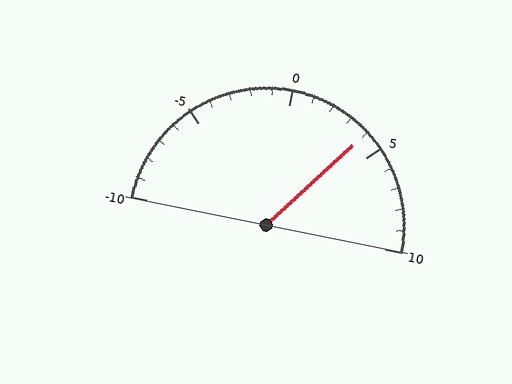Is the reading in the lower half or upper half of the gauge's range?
The reading is in the upper half of the range (-10 to 10).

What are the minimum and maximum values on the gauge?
The gauge ranges from -10 to 10.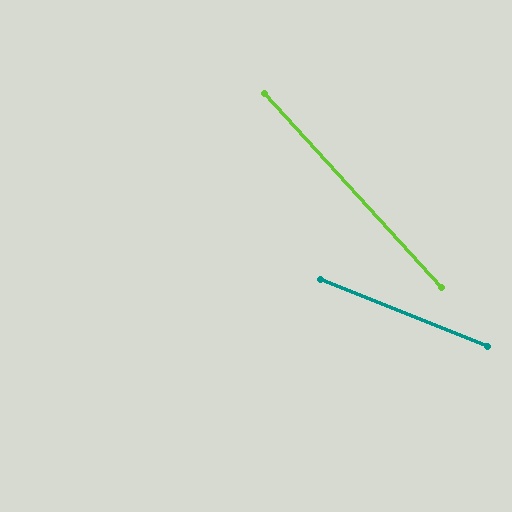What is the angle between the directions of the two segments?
Approximately 26 degrees.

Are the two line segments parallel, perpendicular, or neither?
Neither parallel nor perpendicular — they differ by about 26°.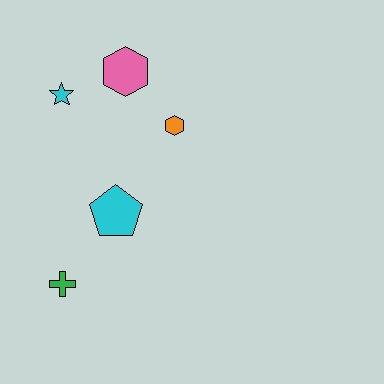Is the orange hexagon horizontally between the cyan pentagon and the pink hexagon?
No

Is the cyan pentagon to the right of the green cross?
Yes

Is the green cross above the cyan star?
No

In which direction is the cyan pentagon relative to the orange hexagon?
The cyan pentagon is below the orange hexagon.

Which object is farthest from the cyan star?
The green cross is farthest from the cyan star.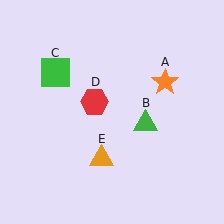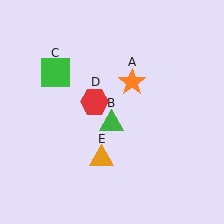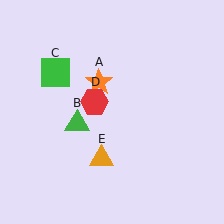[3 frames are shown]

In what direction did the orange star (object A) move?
The orange star (object A) moved left.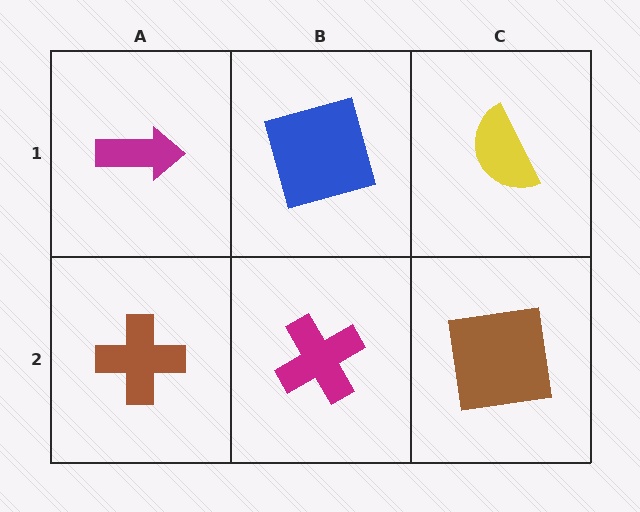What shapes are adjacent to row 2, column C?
A yellow semicircle (row 1, column C), a magenta cross (row 2, column B).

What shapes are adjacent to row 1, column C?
A brown square (row 2, column C), a blue square (row 1, column B).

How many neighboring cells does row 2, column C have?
2.